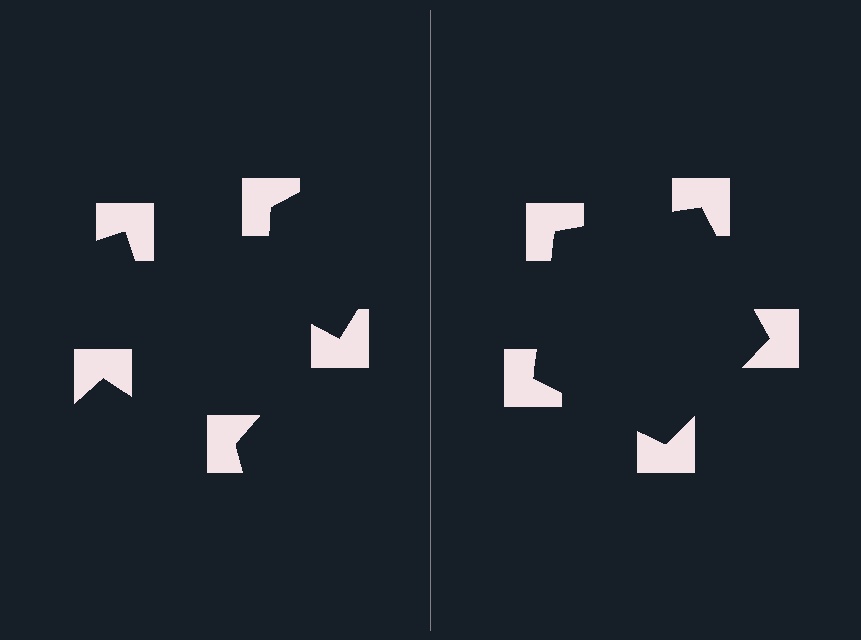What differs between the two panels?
The notched squares are positioned identically on both sides; only the wedge orientations differ. On the right they align to a pentagon; on the left they are misaligned.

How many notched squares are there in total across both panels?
10 — 5 on each side.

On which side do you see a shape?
An illusory pentagon appears on the right side. On the left side the wedge cuts are rotated, so no coherent shape forms.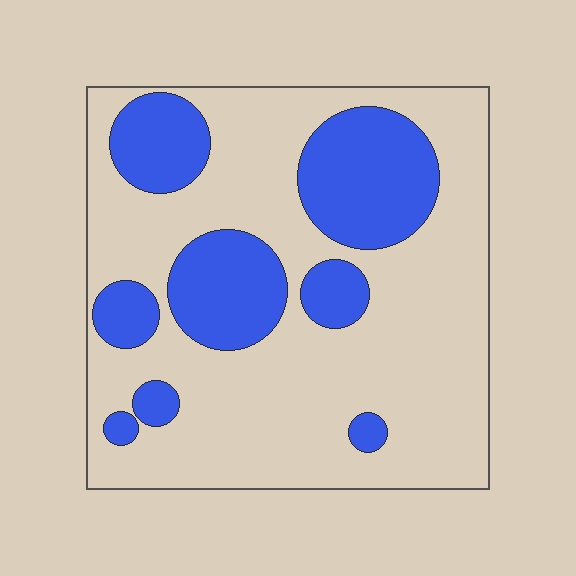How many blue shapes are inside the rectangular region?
8.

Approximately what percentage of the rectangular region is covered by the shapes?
Approximately 30%.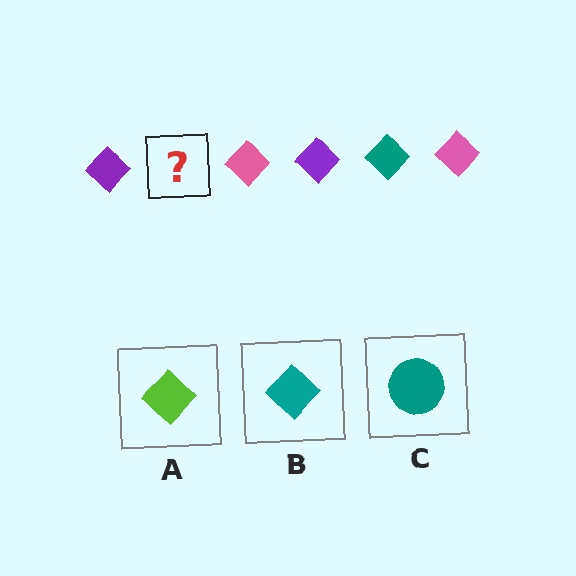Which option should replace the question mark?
Option B.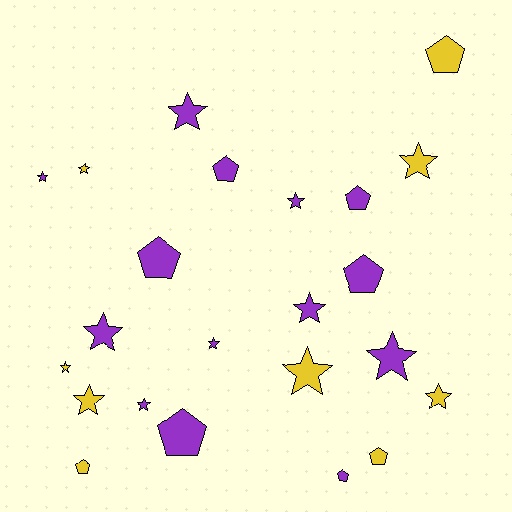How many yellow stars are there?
There are 6 yellow stars.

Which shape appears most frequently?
Star, with 14 objects.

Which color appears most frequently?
Purple, with 14 objects.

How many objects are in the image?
There are 23 objects.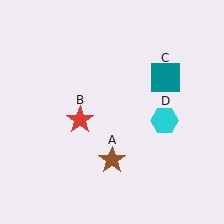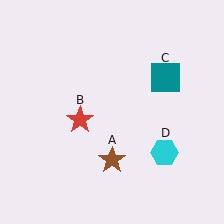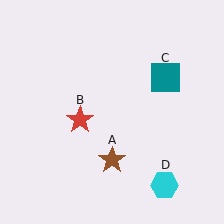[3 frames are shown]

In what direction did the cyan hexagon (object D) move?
The cyan hexagon (object D) moved down.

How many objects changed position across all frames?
1 object changed position: cyan hexagon (object D).